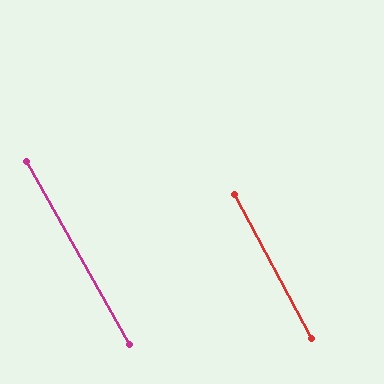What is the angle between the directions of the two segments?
Approximately 1 degree.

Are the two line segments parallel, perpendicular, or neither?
Parallel — their directions differ by only 1.3°.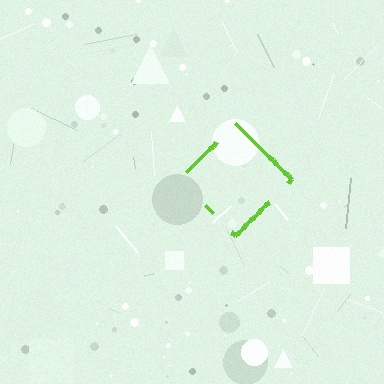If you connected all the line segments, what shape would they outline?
They would outline a diamond.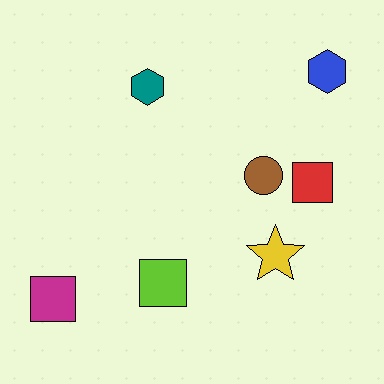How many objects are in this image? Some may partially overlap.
There are 7 objects.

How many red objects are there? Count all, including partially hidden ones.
There is 1 red object.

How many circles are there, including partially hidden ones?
There is 1 circle.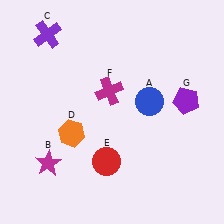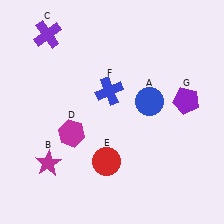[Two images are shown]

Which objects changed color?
D changed from orange to magenta. F changed from magenta to blue.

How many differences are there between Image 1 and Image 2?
There are 2 differences between the two images.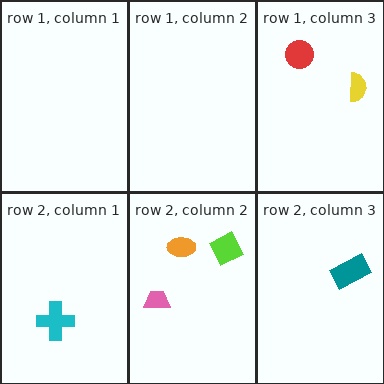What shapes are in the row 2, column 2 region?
The lime diamond, the orange ellipse, the pink trapezoid.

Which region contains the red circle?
The row 1, column 3 region.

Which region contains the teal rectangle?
The row 2, column 3 region.